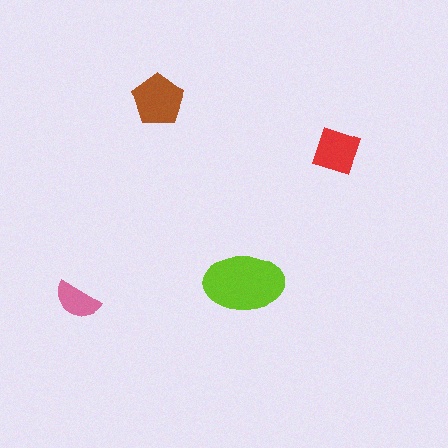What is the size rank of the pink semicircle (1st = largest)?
4th.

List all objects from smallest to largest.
The pink semicircle, the red square, the brown pentagon, the lime ellipse.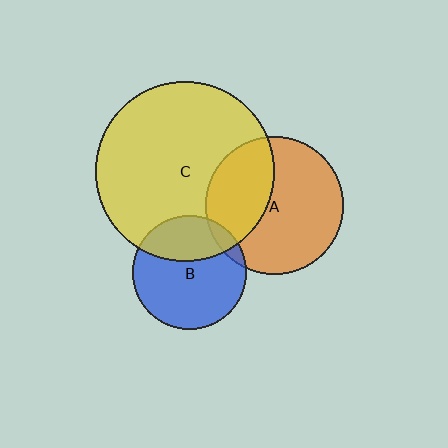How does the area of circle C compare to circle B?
Approximately 2.5 times.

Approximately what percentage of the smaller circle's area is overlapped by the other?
Approximately 30%.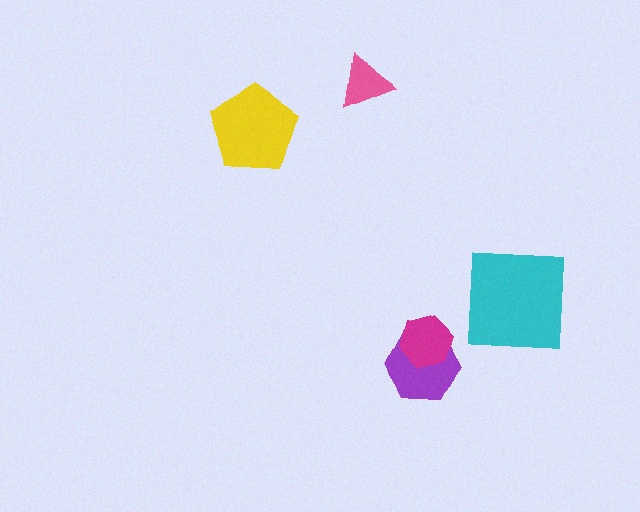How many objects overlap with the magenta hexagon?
1 object overlaps with the magenta hexagon.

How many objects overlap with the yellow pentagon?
0 objects overlap with the yellow pentagon.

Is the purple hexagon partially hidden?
Yes, it is partially covered by another shape.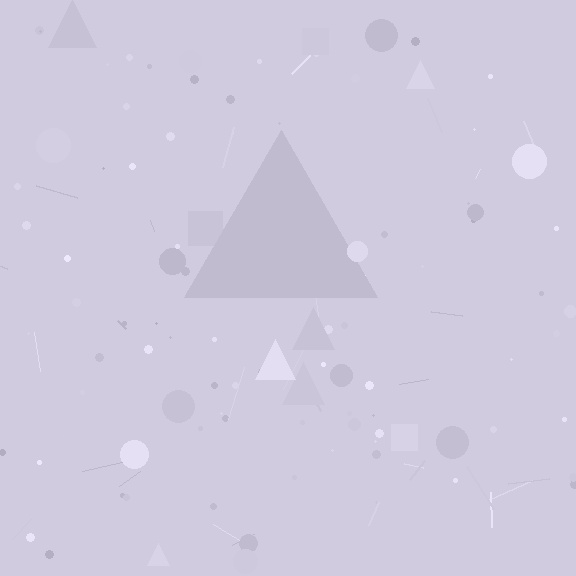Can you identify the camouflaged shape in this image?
The camouflaged shape is a triangle.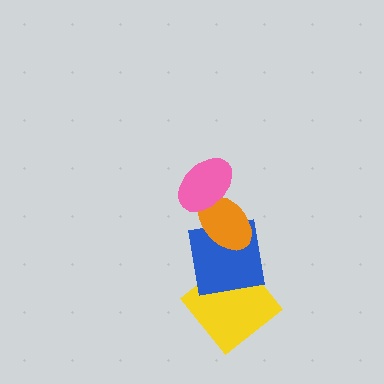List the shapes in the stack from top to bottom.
From top to bottom: the pink ellipse, the orange ellipse, the blue square, the yellow diamond.